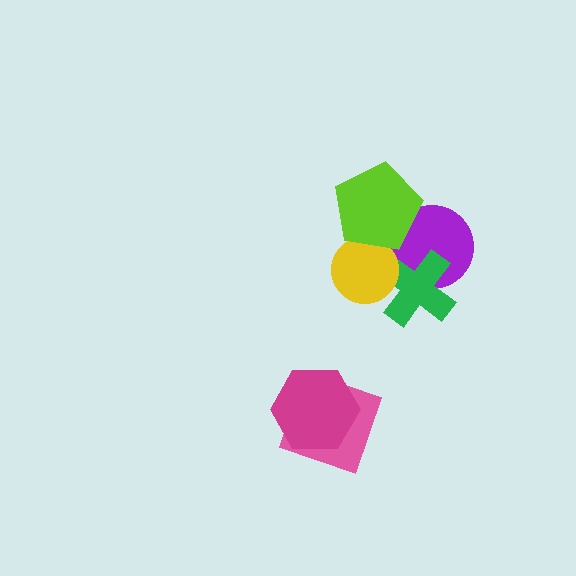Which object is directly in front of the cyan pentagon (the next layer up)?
The purple circle is directly in front of the cyan pentagon.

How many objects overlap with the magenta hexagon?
1 object overlaps with the magenta hexagon.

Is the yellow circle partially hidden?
Yes, it is partially covered by another shape.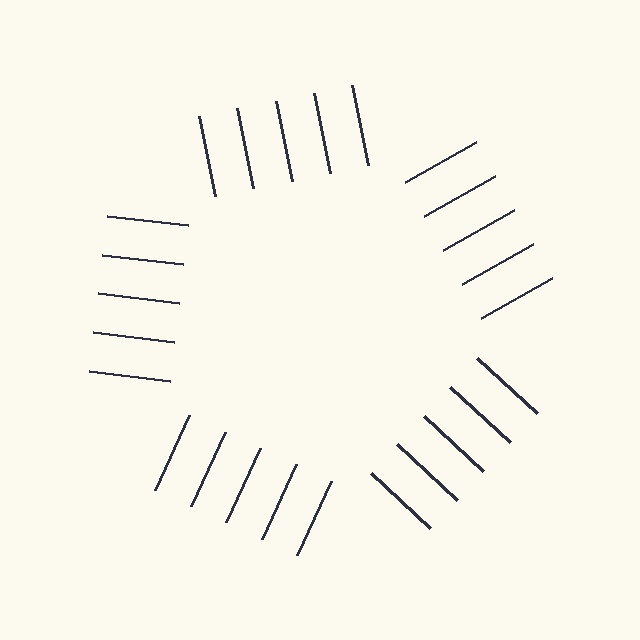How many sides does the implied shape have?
5 sides — the line-ends trace a pentagon.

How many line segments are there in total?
25 — 5 along each of the 5 edges.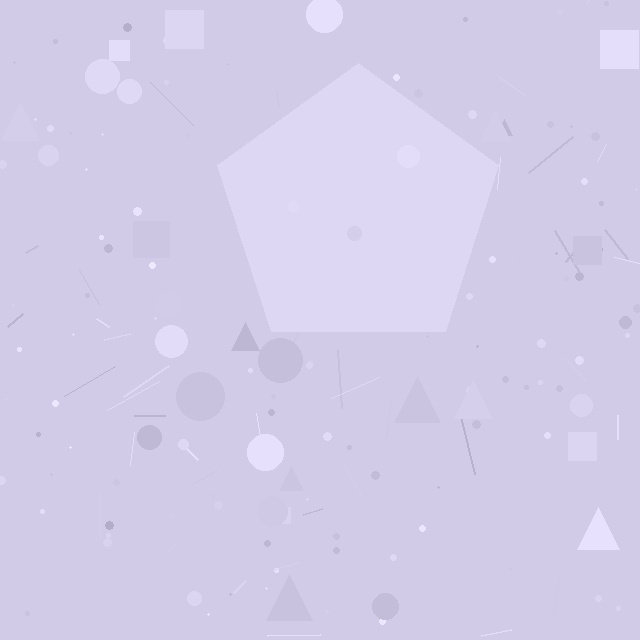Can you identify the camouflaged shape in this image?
The camouflaged shape is a pentagon.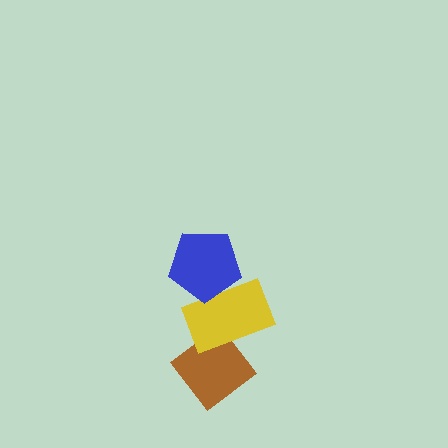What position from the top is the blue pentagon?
The blue pentagon is 1st from the top.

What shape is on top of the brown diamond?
The yellow rectangle is on top of the brown diamond.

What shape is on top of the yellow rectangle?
The blue pentagon is on top of the yellow rectangle.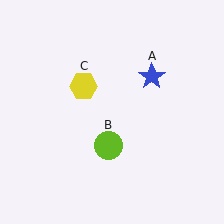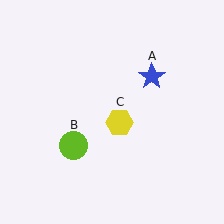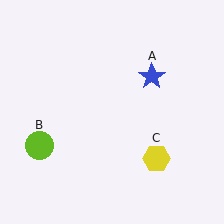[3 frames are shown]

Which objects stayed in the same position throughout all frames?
Blue star (object A) remained stationary.